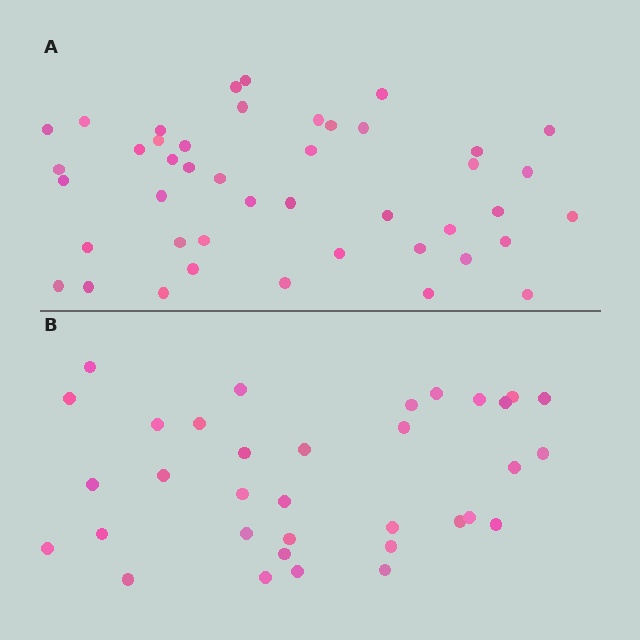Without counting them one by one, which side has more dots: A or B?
Region A (the top region) has more dots.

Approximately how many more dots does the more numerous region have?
Region A has roughly 10 or so more dots than region B.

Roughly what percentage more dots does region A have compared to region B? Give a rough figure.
About 30% more.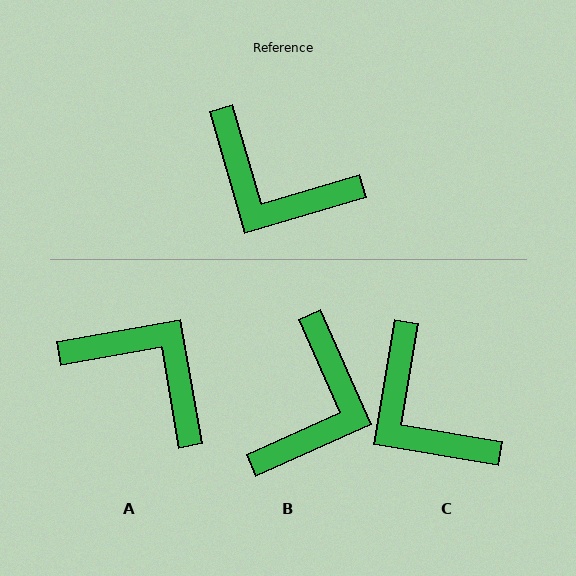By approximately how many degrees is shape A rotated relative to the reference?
Approximately 174 degrees counter-clockwise.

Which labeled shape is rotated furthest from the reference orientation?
A, about 174 degrees away.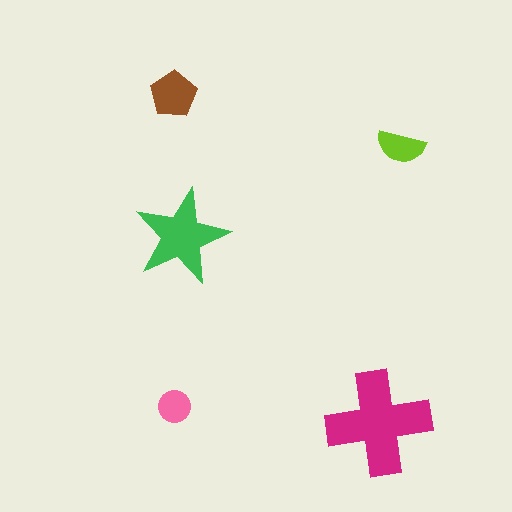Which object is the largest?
The magenta cross.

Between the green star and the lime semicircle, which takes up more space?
The green star.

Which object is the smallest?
The pink circle.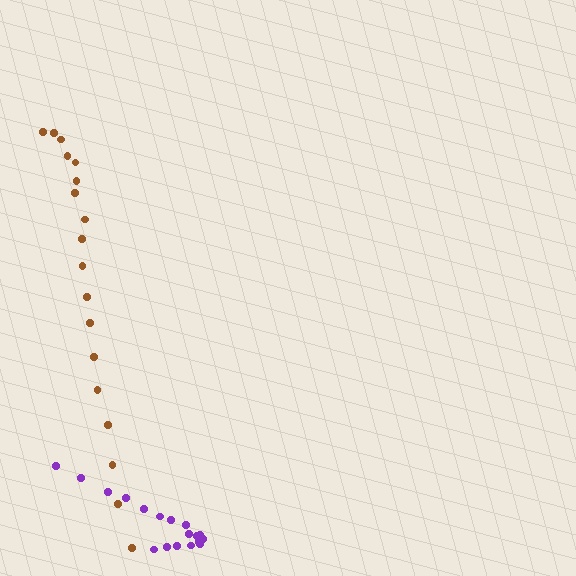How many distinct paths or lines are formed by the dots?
There are 2 distinct paths.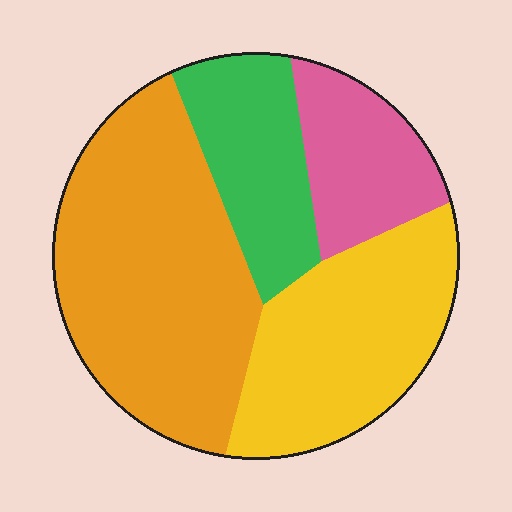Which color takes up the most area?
Orange, at roughly 40%.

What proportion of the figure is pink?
Pink takes up less than a sixth of the figure.